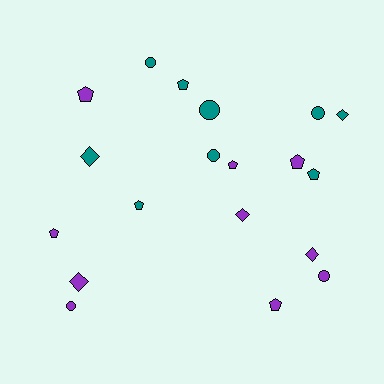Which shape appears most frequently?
Pentagon, with 8 objects.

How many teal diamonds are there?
There are 2 teal diamonds.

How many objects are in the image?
There are 19 objects.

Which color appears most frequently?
Purple, with 10 objects.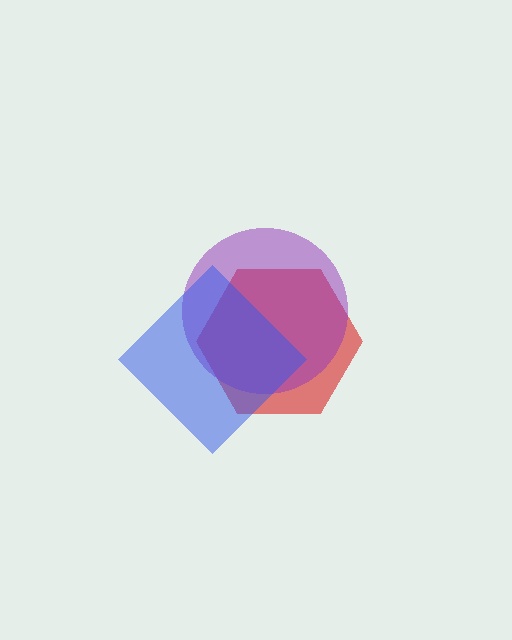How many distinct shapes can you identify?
There are 3 distinct shapes: a red hexagon, a purple circle, a blue diamond.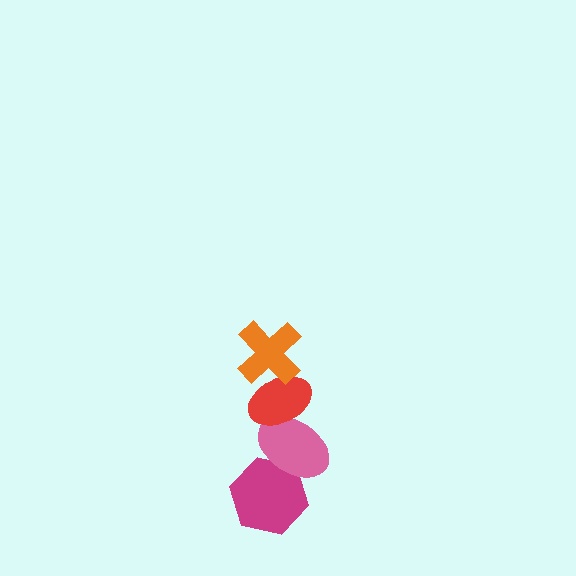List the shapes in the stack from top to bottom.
From top to bottom: the orange cross, the red ellipse, the pink ellipse, the magenta hexagon.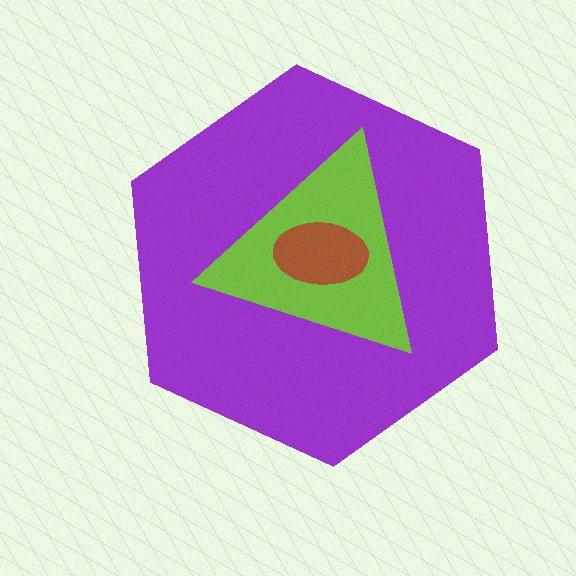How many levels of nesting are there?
3.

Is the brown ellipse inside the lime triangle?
Yes.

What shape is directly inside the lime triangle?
The brown ellipse.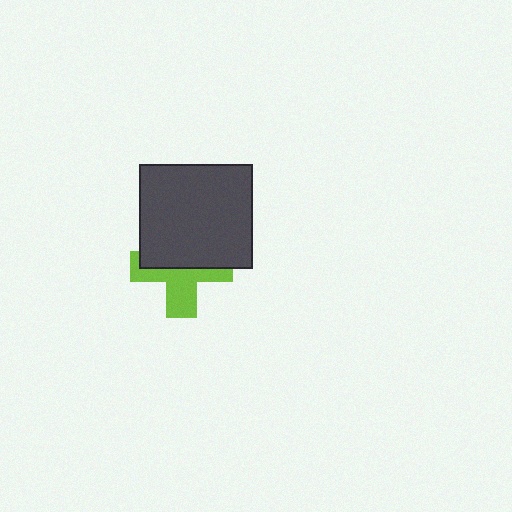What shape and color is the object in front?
The object in front is a dark gray rectangle.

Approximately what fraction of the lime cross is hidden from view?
Roughly 52% of the lime cross is hidden behind the dark gray rectangle.